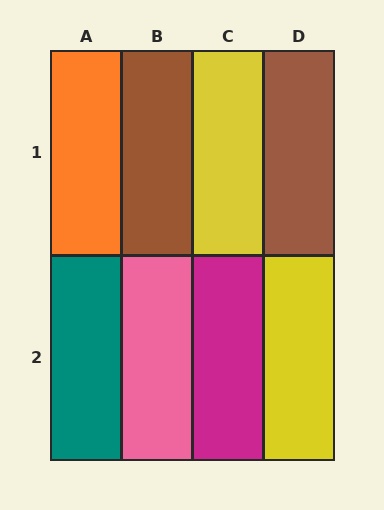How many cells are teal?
1 cell is teal.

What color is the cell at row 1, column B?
Brown.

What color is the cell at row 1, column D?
Brown.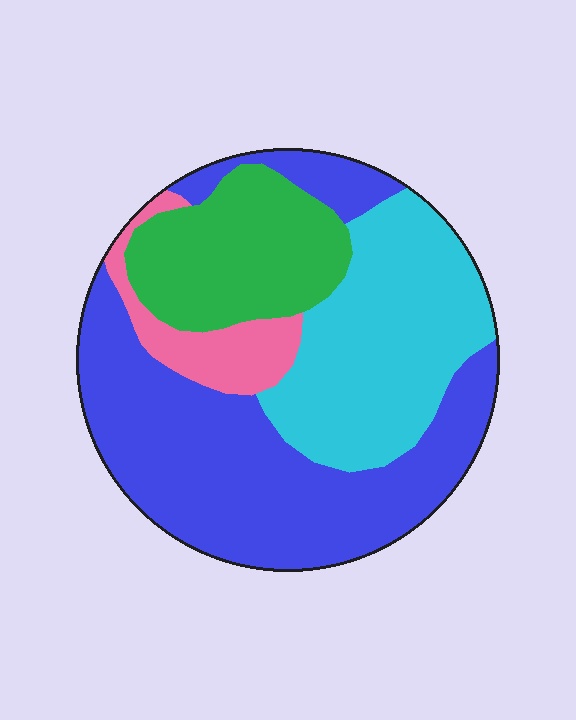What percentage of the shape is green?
Green takes up about one fifth (1/5) of the shape.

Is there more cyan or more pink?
Cyan.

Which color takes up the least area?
Pink, at roughly 10%.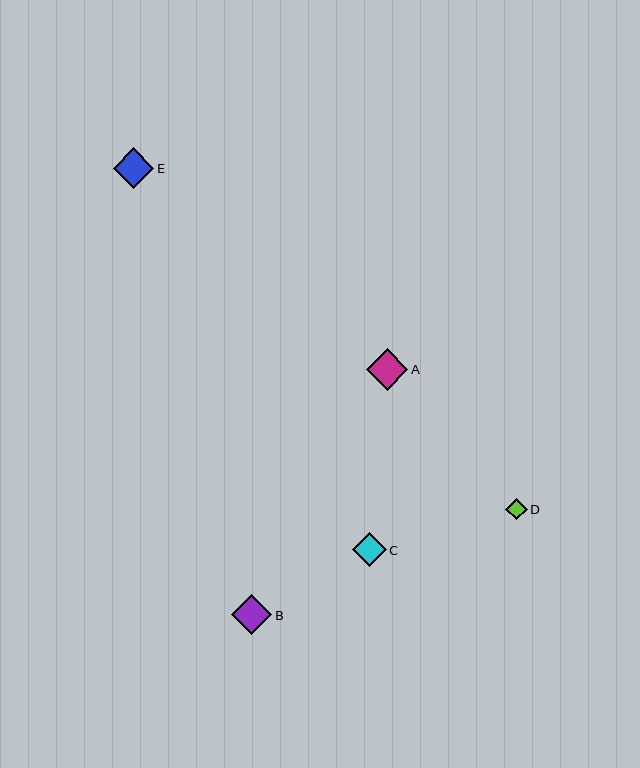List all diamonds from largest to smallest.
From largest to smallest: A, E, B, C, D.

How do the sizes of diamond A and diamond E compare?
Diamond A and diamond E are approximately the same size.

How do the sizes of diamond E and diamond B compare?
Diamond E and diamond B are approximately the same size.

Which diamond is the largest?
Diamond A is the largest with a size of approximately 42 pixels.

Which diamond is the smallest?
Diamond D is the smallest with a size of approximately 21 pixels.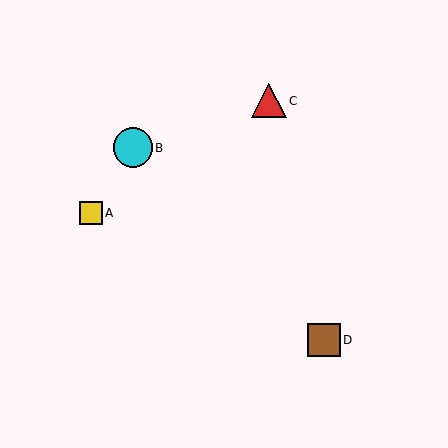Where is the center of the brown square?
The center of the brown square is at (324, 340).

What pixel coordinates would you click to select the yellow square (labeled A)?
Click at (91, 213) to select the yellow square A.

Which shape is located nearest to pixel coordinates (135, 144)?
The cyan circle (labeled B) at (133, 148) is nearest to that location.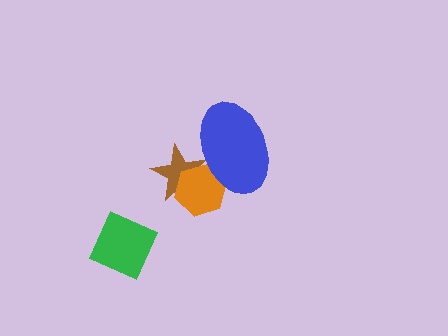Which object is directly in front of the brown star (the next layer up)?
The orange hexagon is directly in front of the brown star.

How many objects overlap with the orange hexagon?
2 objects overlap with the orange hexagon.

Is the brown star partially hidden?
Yes, it is partially covered by another shape.